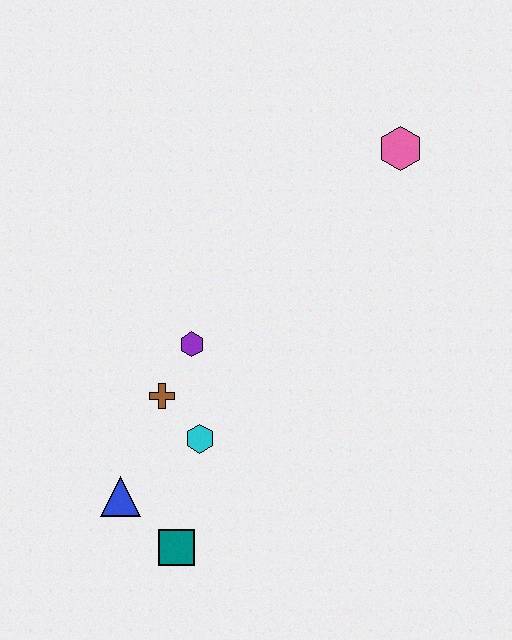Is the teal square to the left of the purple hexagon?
Yes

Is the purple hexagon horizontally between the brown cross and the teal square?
No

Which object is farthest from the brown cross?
The pink hexagon is farthest from the brown cross.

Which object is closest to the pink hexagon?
The purple hexagon is closest to the pink hexagon.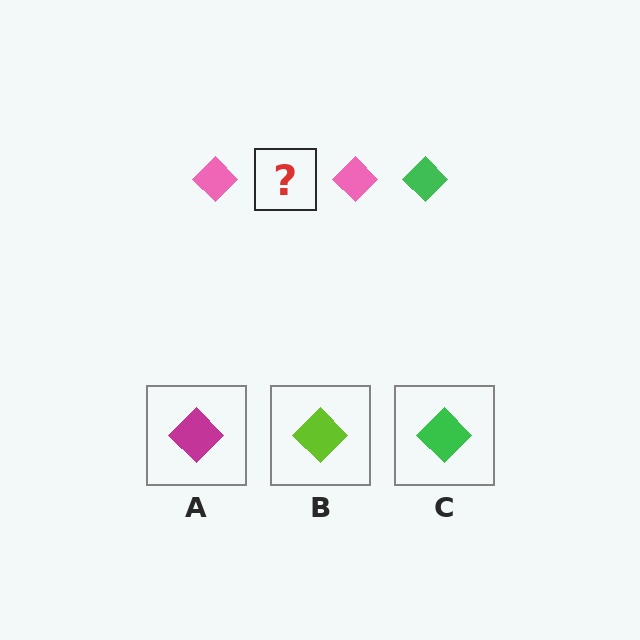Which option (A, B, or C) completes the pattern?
C.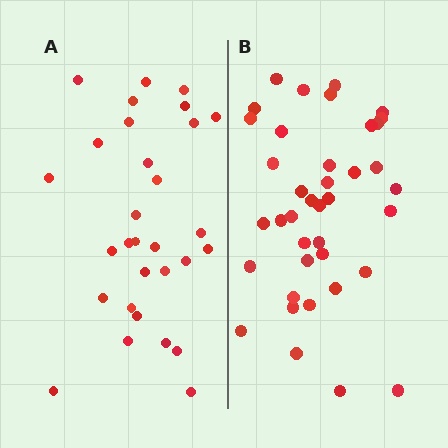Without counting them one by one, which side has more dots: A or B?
Region B (the right region) has more dots.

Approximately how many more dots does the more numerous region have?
Region B has roughly 8 or so more dots than region A.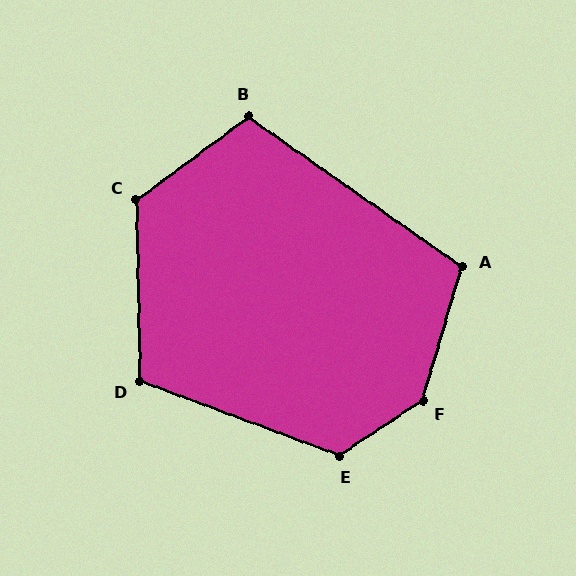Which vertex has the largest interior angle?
F, at approximately 140 degrees.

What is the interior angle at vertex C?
Approximately 125 degrees (obtuse).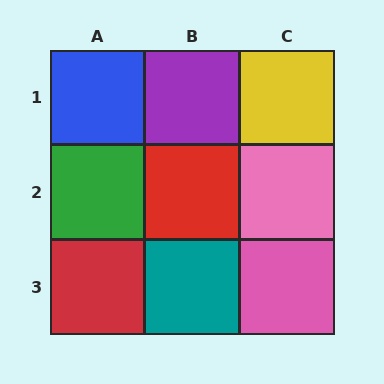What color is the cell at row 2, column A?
Green.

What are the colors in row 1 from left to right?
Blue, purple, yellow.